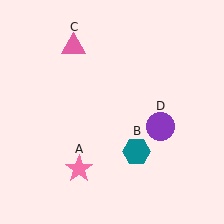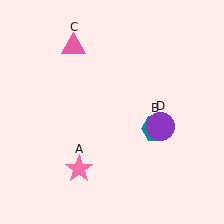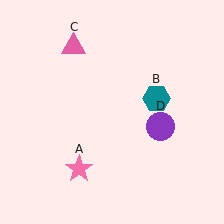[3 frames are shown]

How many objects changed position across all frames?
1 object changed position: teal hexagon (object B).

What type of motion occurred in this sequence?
The teal hexagon (object B) rotated counterclockwise around the center of the scene.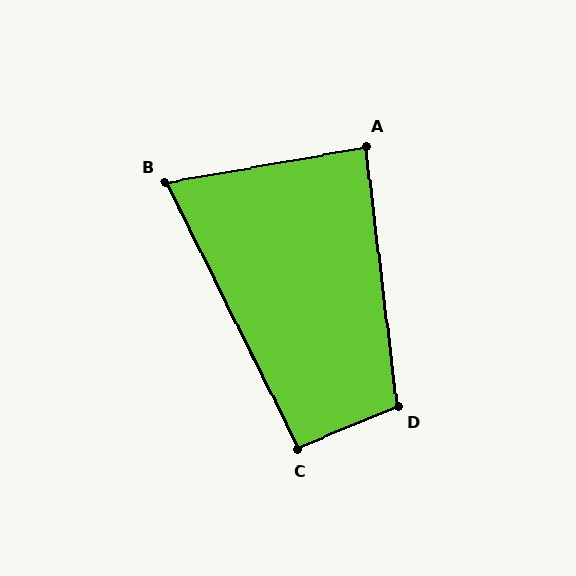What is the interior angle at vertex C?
Approximately 93 degrees (approximately right).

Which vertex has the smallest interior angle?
B, at approximately 74 degrees.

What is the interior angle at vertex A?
Approximately 87 degrees (approximately right).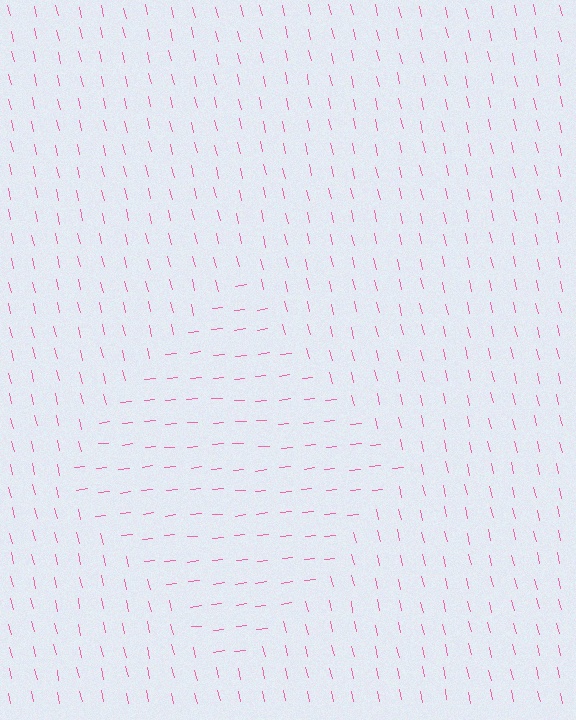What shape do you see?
I see a diamond.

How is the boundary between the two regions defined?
The boundary is defined purely by a change in line orientation (approximately 83 degrees difference). All lines are the same color and thickness.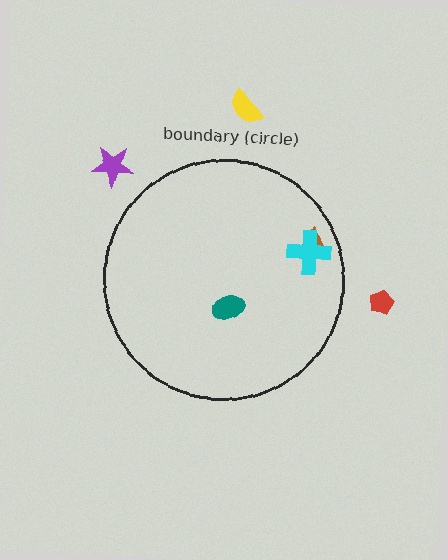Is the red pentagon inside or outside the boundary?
Outside.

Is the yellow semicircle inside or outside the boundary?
Outside.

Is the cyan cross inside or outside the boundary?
Inside.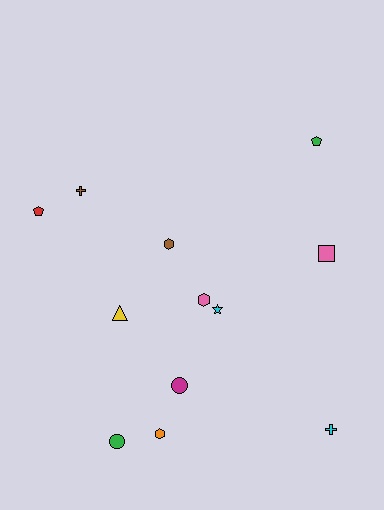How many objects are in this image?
There are 12 objects.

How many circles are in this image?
There are 2 circles.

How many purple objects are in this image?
There are no purple objects.